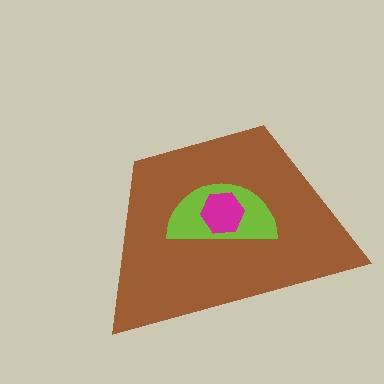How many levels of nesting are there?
3.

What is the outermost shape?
The brown trapezoid.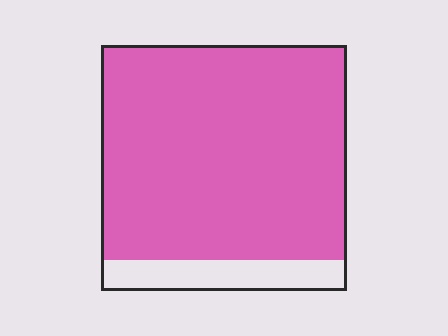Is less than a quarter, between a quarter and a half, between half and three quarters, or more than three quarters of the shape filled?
More than three quarters.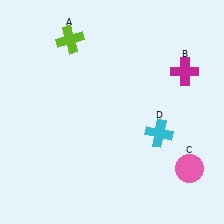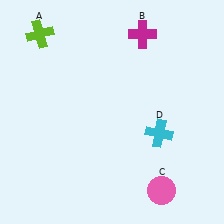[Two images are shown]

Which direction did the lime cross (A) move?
The lime cross (A) moved left.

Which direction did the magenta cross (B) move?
The magenta cross (B) moved left.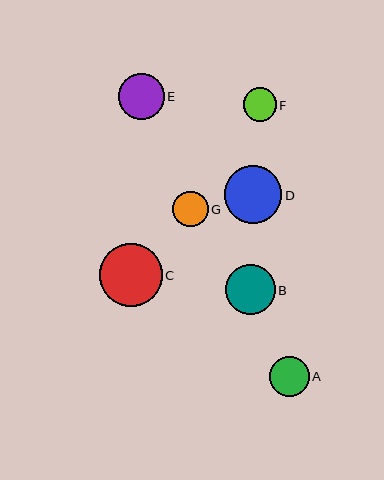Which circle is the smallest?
Circle F is the smallest with a size of approximately 33 pixels.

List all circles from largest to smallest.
From largest to smallest: C, D, B, E, A, G, F.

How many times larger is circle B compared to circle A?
Circle B is approximately 1.3 times the size of circle A.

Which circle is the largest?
Circle C is the largest with a size of approximately 63 pixels.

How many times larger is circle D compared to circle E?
Circle D is approximately 1.3 times the size of circle E.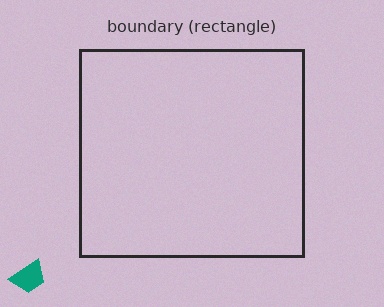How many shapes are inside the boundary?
0 inside, 1 outside.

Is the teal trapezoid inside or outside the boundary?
Outside.